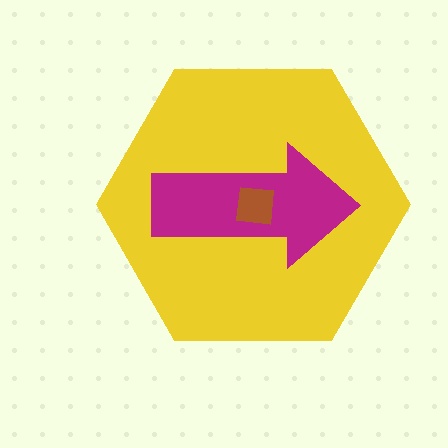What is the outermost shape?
The yellow hexagon.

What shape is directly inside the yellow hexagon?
The magenta arrow.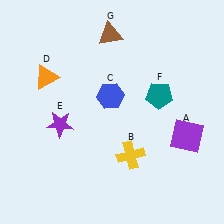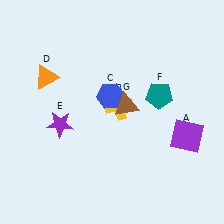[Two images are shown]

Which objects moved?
The objects that moved are: the yellow cross (B), the brown triangle (G).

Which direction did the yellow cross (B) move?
The yellow cross (B) moved up.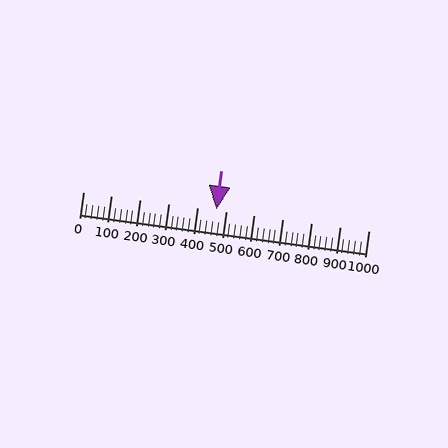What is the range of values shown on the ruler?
The ruler shows values from 0 to 1000.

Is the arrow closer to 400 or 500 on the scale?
The arrow is closer to 500.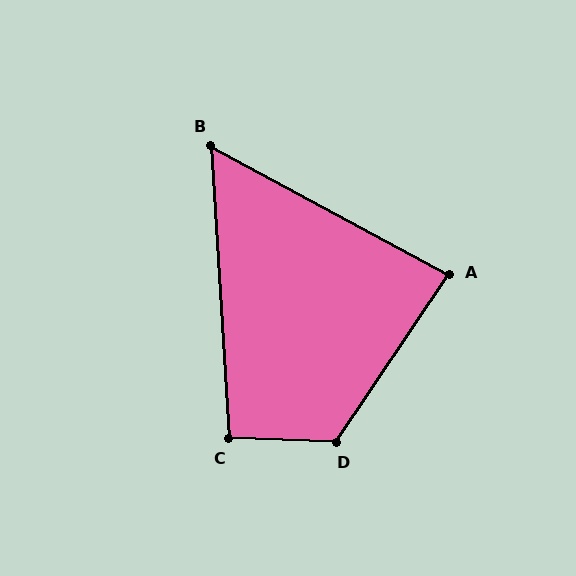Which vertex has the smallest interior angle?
B, at approximately 58 degrees.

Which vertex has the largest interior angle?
D, at approximately 122 degrees.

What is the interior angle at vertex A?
Approximately 84 degrees (acute).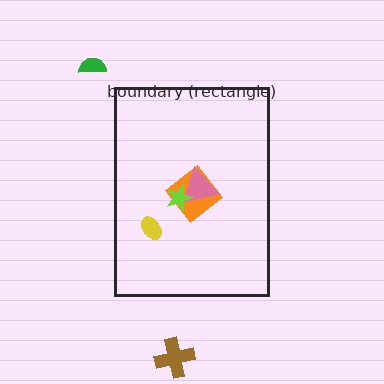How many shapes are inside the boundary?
4 inside, 2 outside.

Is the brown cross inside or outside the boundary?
Outside.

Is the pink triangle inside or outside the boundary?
Inside.